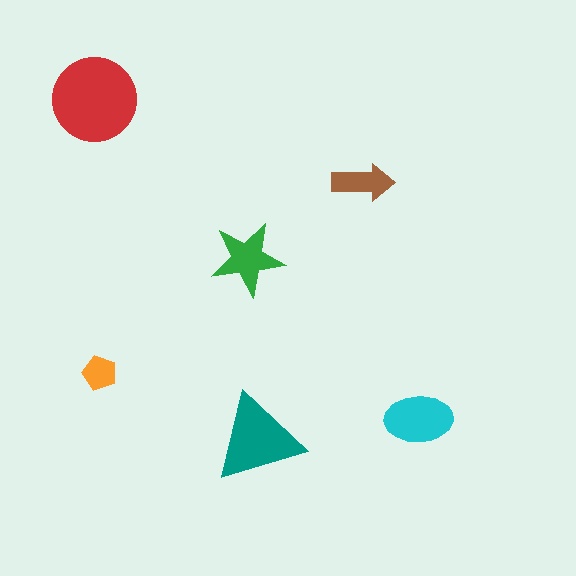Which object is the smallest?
The orange pentagon.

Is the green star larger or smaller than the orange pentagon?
Larger.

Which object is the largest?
The red circle.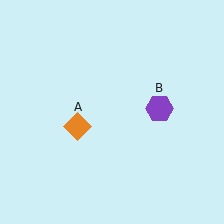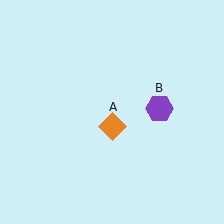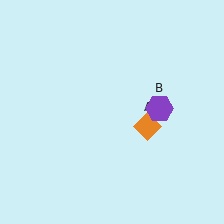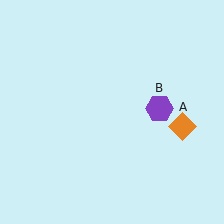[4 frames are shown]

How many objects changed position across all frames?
1 object changed position: orange diamond (object A).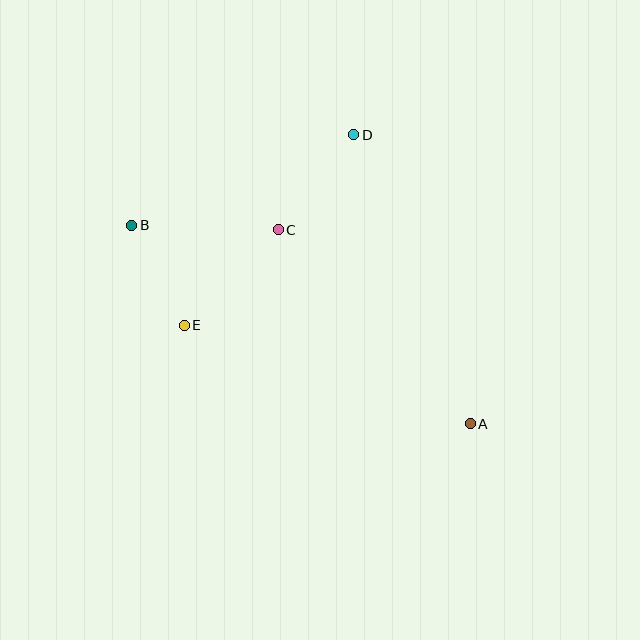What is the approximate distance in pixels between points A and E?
The distance between A and E is approximately 303 pixels.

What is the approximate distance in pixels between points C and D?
The distance between C and D is approximately 121 pixels.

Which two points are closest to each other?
Points B and E are closest to each other.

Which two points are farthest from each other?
Points A and B are farthest from each other.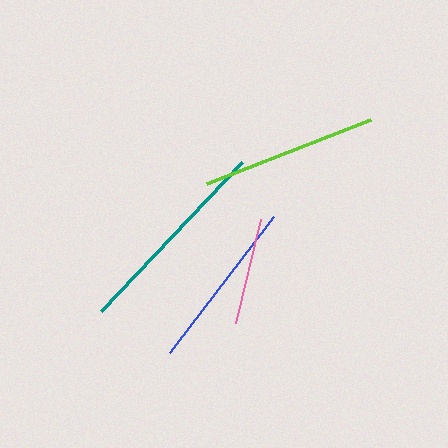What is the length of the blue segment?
The blue segment is approximately 171 pixels long.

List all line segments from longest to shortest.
From longest to shortest: teal, lime, blue, pink.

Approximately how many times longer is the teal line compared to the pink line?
The teal line is approximately 1.9 times the length of the pink line.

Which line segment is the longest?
The teal line is the longest at approximately 206 pixels.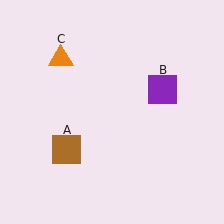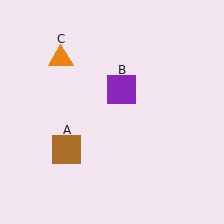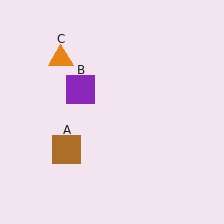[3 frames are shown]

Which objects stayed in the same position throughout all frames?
Brown square (object A) and orange triangle (object C) remained stationary.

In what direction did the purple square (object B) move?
The purple square (object B) moved left.